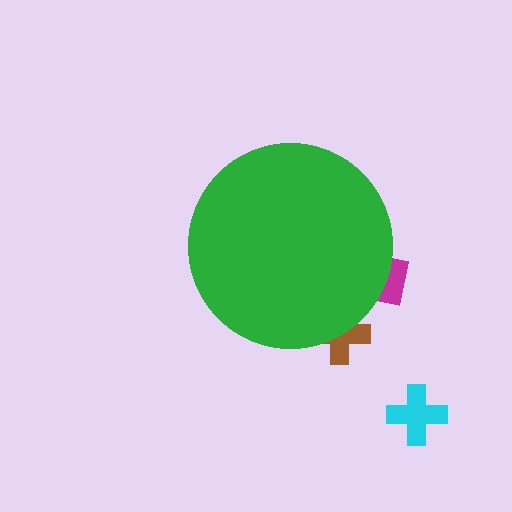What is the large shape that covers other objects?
A green circle.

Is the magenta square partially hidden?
Yes, the magenta square is partially hidden behind the green circle.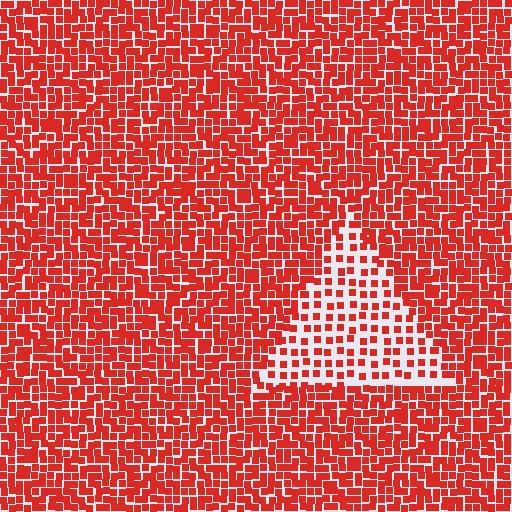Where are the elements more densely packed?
The elements are more densely packed outside the triangle boundary.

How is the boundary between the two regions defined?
The boundary is defined by a change in element density (approximately 2.1x ratio). All elements are the same color, size, and shape.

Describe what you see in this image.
The image contains small red elements arranged at two different densities. A triangle-shaped region is visible where the elements are less densely packed than the surrounding area.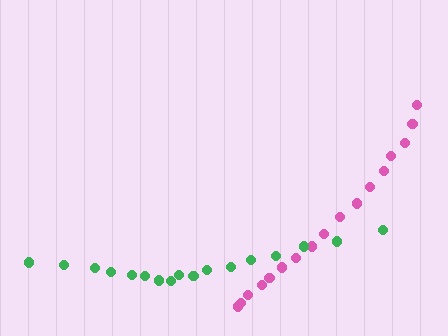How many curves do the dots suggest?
There are 2 distinct paths.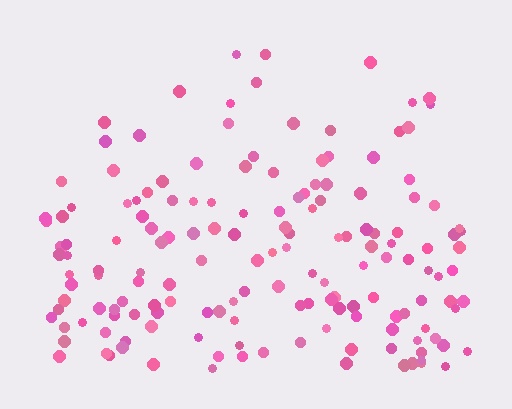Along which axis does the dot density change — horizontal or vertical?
Vertical.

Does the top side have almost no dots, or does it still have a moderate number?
Still a moderate number, just noticeably fewer than the bottom.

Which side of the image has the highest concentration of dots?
The bottom.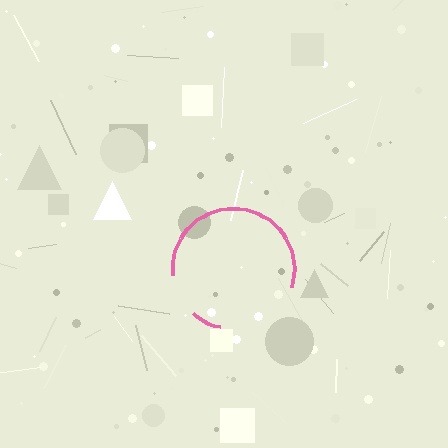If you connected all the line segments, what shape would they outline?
They would outline a circle.